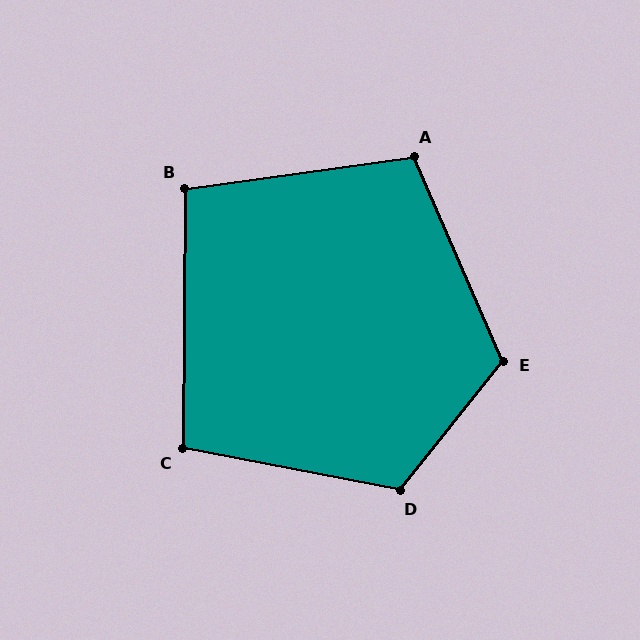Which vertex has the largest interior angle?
D, at approximately 118 degrees.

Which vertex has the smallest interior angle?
B, at approximately 98 degrees.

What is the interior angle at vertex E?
Approximately 118 degrees (obtuse).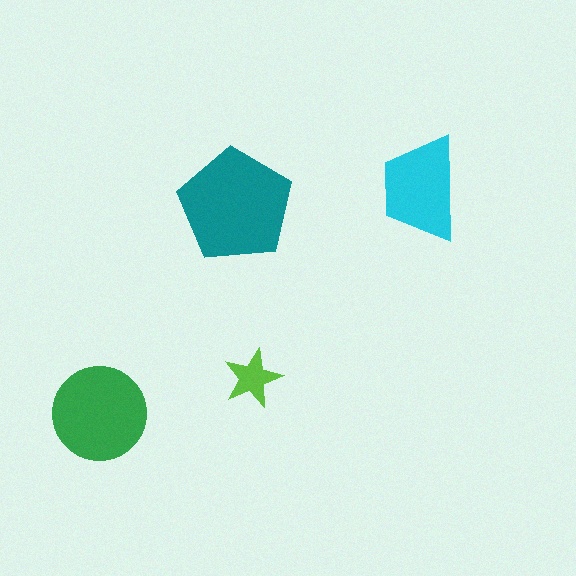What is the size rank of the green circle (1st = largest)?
2nd.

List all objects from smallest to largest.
The lime star, the cyan trapezoid, the green circle, the teal pentagon.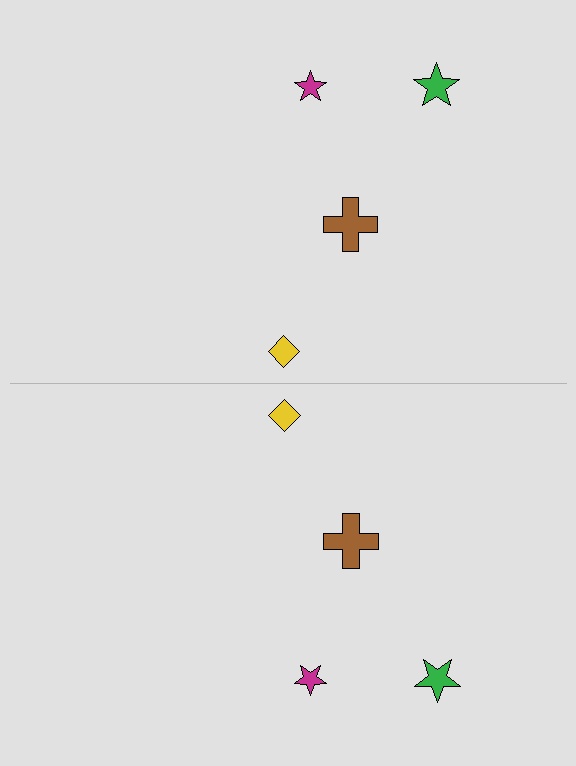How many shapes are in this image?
There are 8 shapes in this image.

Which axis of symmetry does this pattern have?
The pattern has a horizontal axis of symmetry running through the center of the image.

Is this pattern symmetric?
Yes, this pattern has bilateral (reflection) symmetry.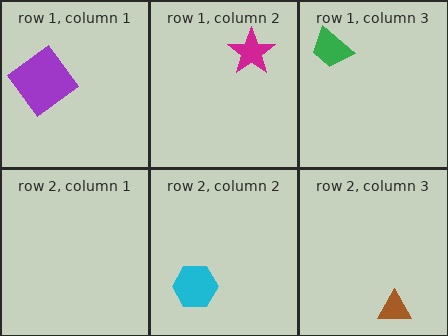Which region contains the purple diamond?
The row 1, column 1 region.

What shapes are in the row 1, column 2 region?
The magenta star.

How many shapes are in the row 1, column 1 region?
1.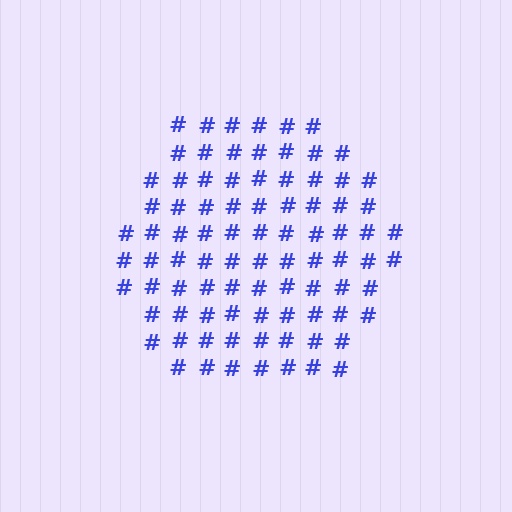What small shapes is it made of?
It is made of small hash symbols.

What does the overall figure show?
The overall figure shows a hexagon.